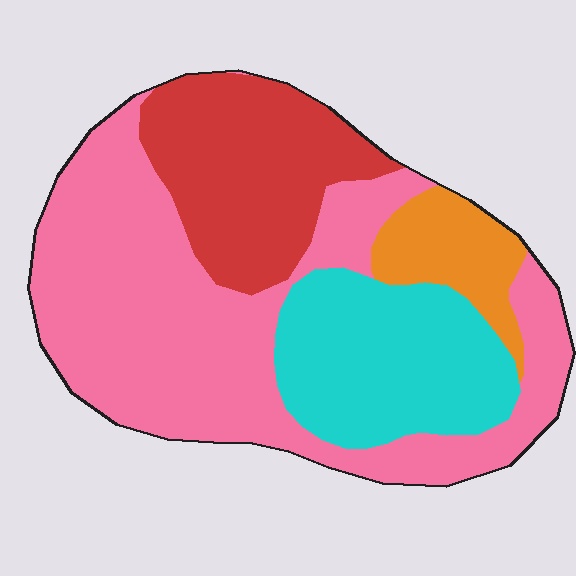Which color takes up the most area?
Pink, at roughly 50%.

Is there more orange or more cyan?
Cyan.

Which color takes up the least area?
Orange, at roughly 10%.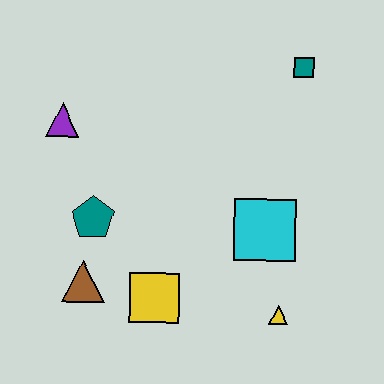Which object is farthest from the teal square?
The brown triangle is farthest from the teal square.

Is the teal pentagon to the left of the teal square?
Yes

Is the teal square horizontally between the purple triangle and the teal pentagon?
No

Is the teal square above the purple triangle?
Yes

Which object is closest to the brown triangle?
The teal pentagon is closest to the brown triangle.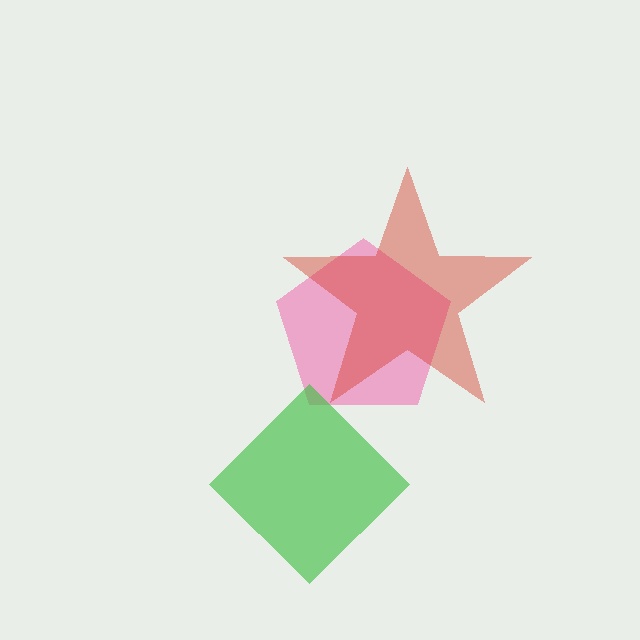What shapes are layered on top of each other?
The layered shapes are: a pink pentagon, a red star, a green diamond.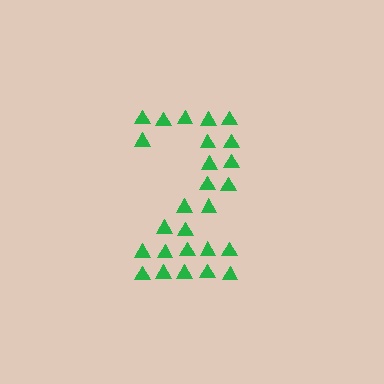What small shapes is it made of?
It is made of small triangles.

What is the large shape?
The large shape is the digit 2.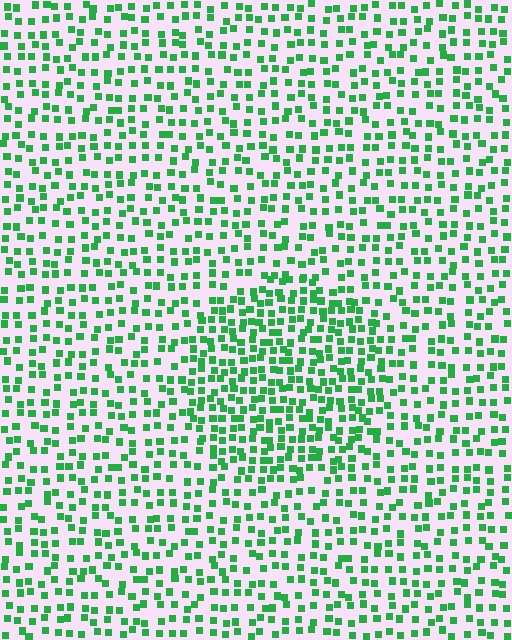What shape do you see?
I see a circle.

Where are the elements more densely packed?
The elements are more densely packed inside the circle boundary.